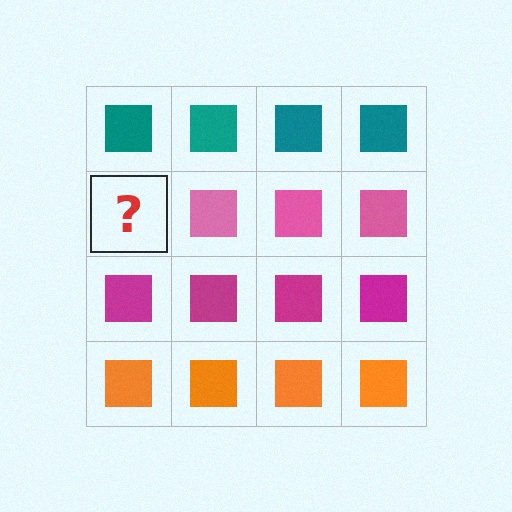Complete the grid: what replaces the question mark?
The question mark should be replaced with a pink square.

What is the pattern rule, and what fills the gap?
The rule is that each row has a consistent color. The gap should be filled with a pink square.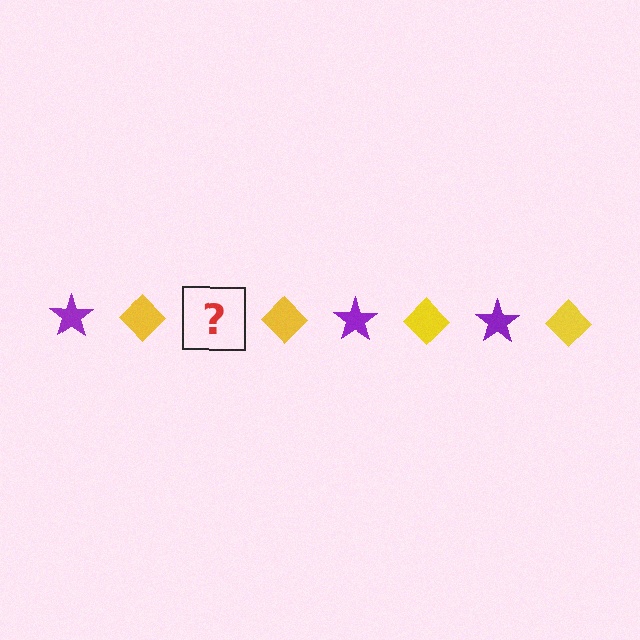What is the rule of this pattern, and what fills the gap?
The rule is that the pattern alternates between purple star and yellow diamond. The gap should be filled with a purple star.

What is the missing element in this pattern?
The missing element is a purple star.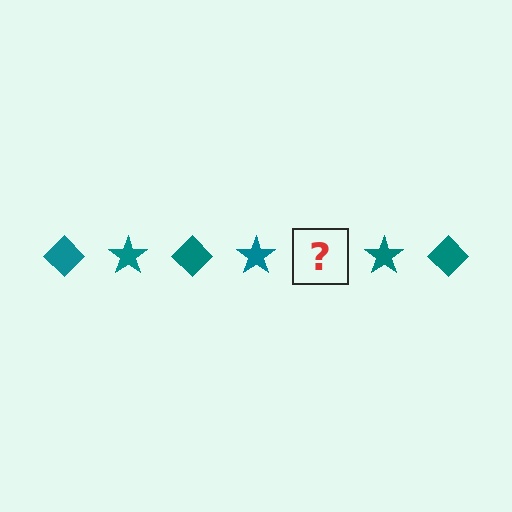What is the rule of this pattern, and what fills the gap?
The rule is that the pattern cycles through diamond, star shapes in teal. The gap should be filled with a teal diamond.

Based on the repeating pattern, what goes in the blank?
The blank should be a teal diamond.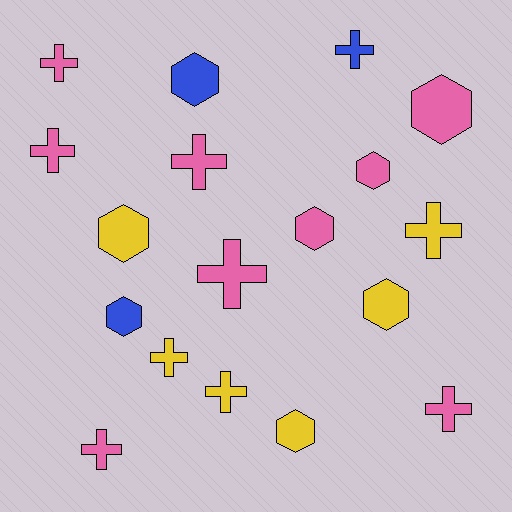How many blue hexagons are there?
There are 2 blue hexagons.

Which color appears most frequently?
Pink, with 9 objects.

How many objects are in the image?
There are 18 objects.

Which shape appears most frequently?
Cross, with 10 objects.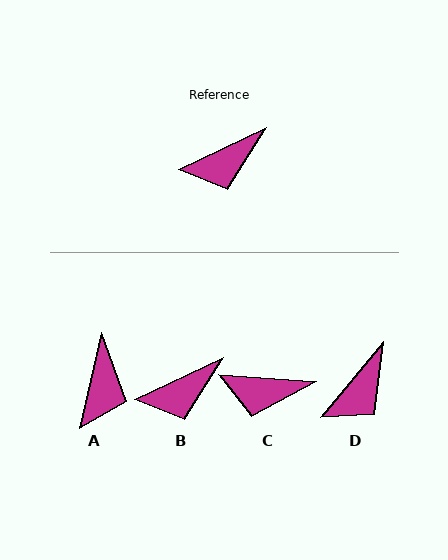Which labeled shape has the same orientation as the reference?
B.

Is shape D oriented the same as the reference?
No, it is off by about 25 degrees.